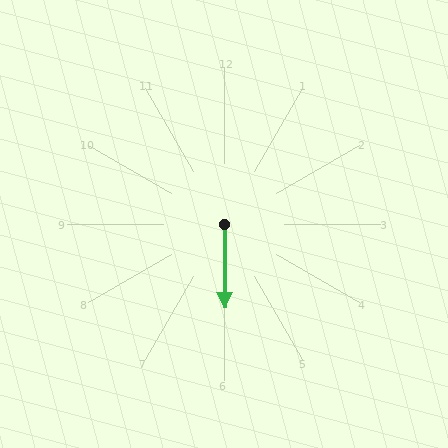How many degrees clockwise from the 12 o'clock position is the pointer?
Approximately 180 degrees.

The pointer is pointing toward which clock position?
Roughly 6 o'clock.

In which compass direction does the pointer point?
South.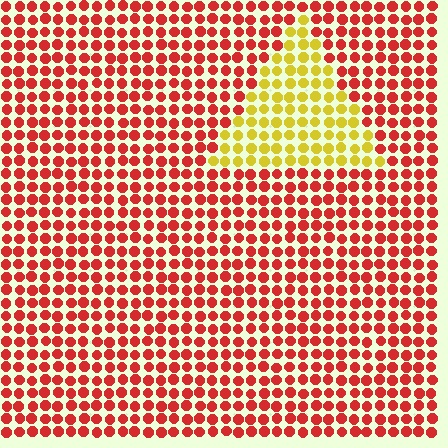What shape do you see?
I see a triangle.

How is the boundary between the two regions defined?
The boundary is defined purely by a slight shift in hue (about 57 degrees). Spacing, size, and orientation are identical on both sides.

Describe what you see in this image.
The image is filled with small red elements in a uniform arrangement. A triangle-shaped region is visible where the elements are tinted to a slightly different hue, forming a subtle color boundary.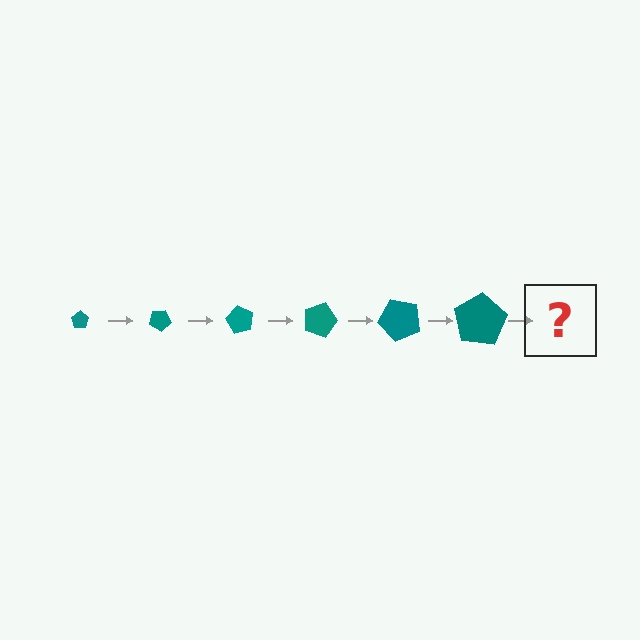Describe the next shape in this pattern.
It should be a pentagon, larger than the previous one and rotated 180 degrees from the start.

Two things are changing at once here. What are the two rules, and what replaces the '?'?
The two rules are that the pentagon grows larger each step and it rotates 30 degrees each step. The '?' should be a pentagon, larger than the previous one and rotated 180 degrees from the start.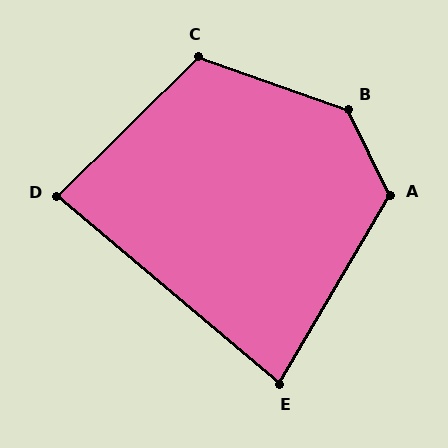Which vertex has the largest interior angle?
B, at approximately 135 degrees.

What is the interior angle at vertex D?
Approximately 85 degrees (acute).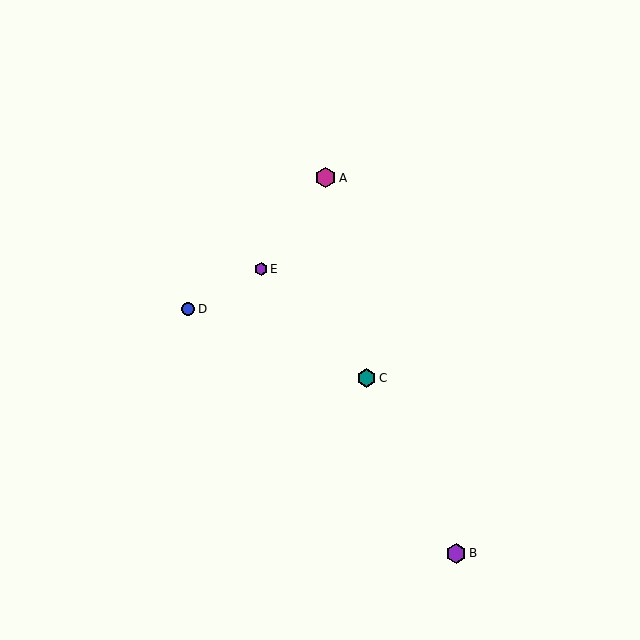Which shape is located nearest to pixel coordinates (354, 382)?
The teal hexagon (labeled C) at (367, 378) is nearest to that location.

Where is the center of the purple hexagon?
The center of the purple hexagon is at (261, 269).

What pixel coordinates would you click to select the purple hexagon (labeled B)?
Click at (456, 553) to select the purple hexagon B.